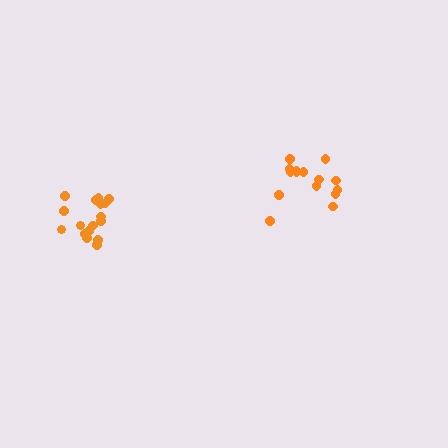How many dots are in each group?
Group 1: 15 dots, Group 2: 17 dots (32 total).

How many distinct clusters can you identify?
There are 2 distinct clusters.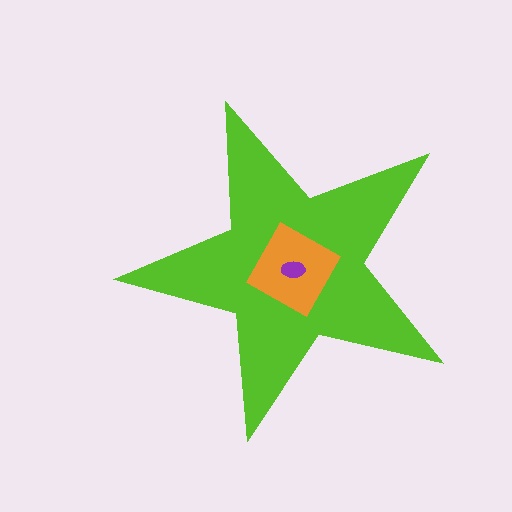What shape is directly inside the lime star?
The orange diamond.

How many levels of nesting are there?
3.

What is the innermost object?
The purple ellipse.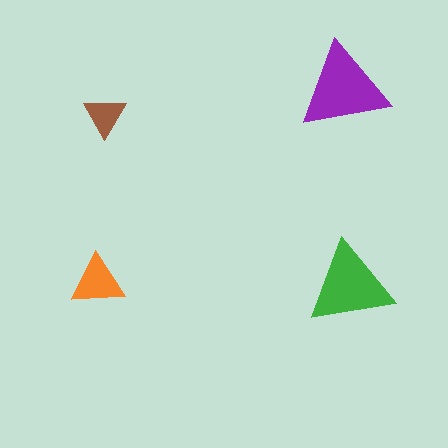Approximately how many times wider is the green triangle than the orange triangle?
About 1.5 times wider.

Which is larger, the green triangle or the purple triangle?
The purple one.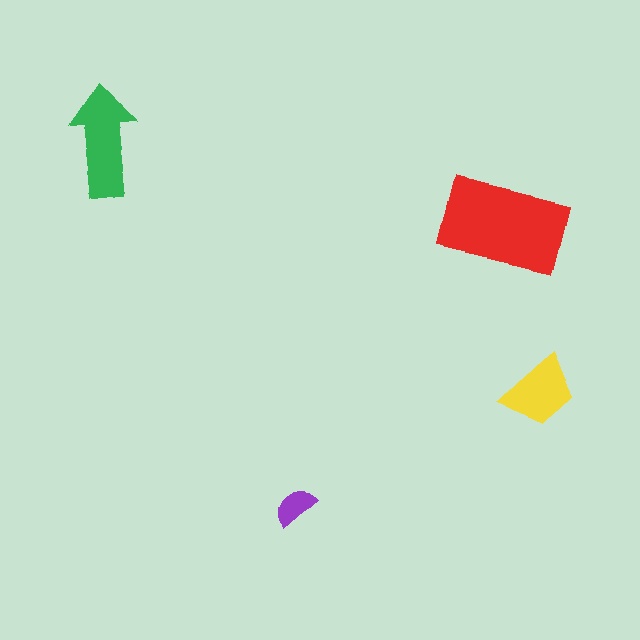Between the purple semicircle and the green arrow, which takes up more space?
The green arrow.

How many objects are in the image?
There are 4 objects in the image.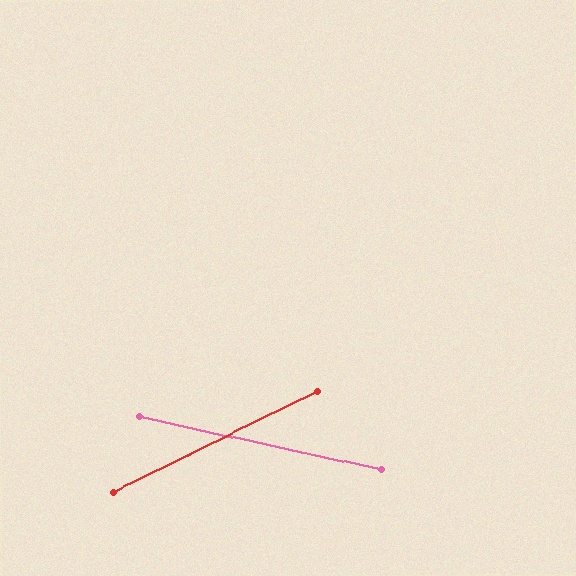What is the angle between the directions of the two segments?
Approximately 38 degrees.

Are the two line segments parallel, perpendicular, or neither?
Neither parallel nor perpendicular — they differ by about 38°.